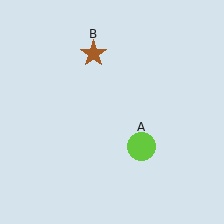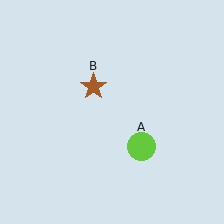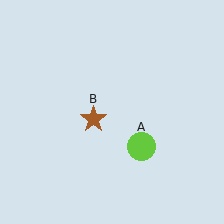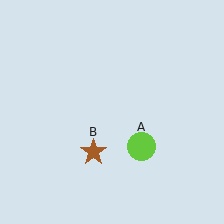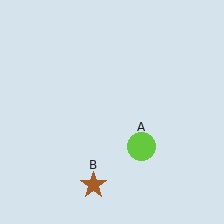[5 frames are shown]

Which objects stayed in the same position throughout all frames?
Lime circle (object A) remained stationary.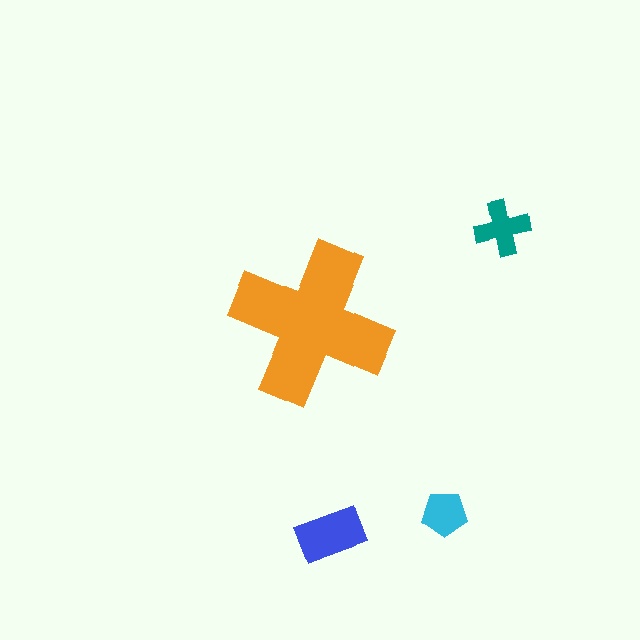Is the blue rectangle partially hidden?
No, the blue rectangle is fully visible.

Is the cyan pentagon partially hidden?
No, the cyan pentagon is fully visible.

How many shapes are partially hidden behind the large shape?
0 shapes are partially hidden.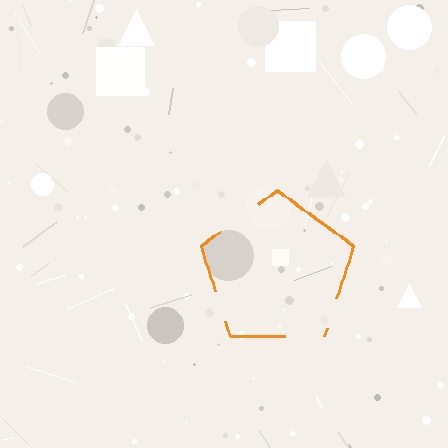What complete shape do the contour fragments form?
The contour fragments form a pentagon.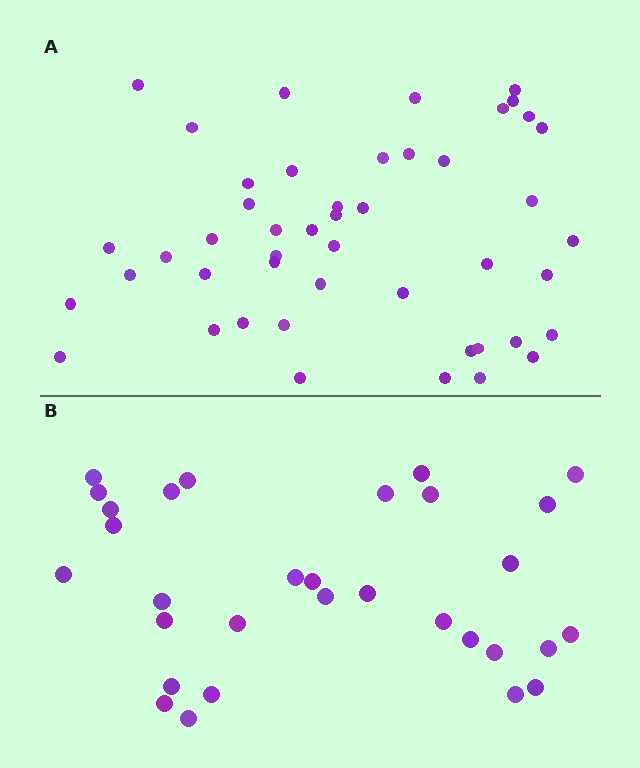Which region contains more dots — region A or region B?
Region A (the top region) has more dots.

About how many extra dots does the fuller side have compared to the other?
Region A has approximately 15 more dots than region B.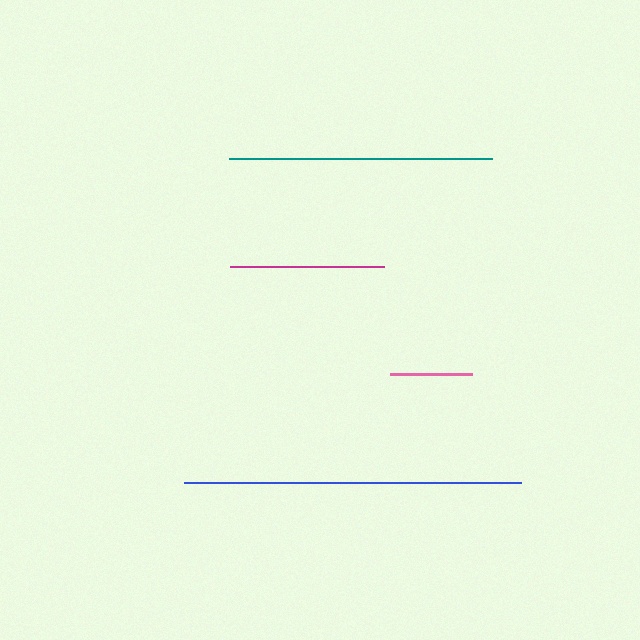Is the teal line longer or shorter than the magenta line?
The teal line is longer than the magenta line.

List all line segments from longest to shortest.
From longest to shortest: blue, teal, magenta, pink.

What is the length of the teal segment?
The teal segment is approximately 263 pixels long.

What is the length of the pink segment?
The pink segment is approximately 82 pixels long.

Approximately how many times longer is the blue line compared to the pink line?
The blue line is approximately 4.1 times the length of the pink line.